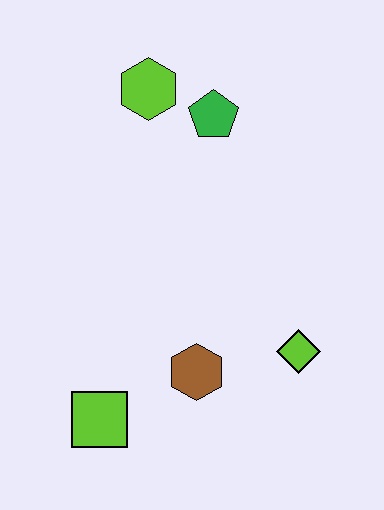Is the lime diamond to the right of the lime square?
Yes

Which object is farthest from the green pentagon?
The lime square is farthest from the green pentagon.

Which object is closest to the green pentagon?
The lime hexagon is closest to the green pentagon.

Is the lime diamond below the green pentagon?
Yes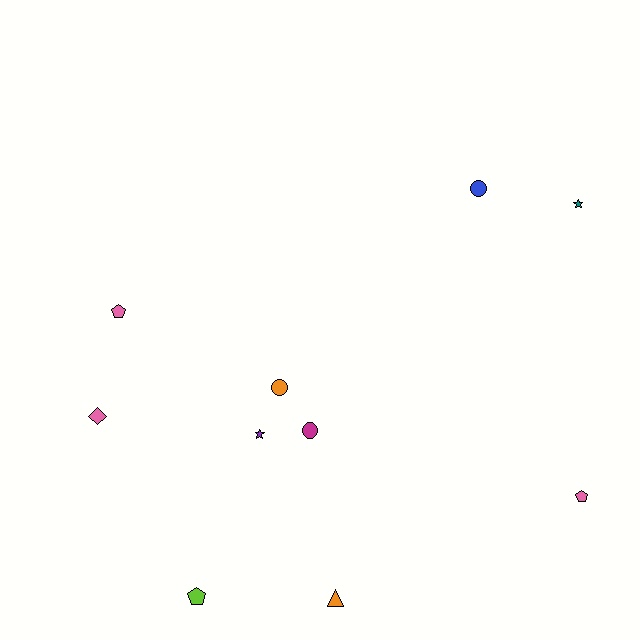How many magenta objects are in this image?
There is 1 magenta object.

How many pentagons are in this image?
There are 3 pentagons.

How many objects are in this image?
There are 10 objects.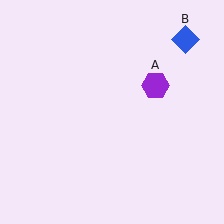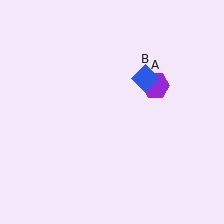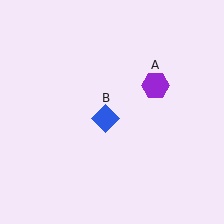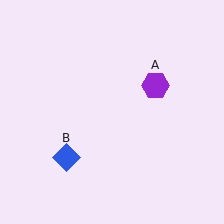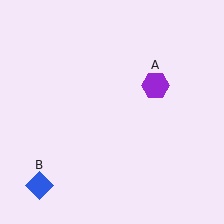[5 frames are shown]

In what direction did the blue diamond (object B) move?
The blue diamond (object B) moved down and to the left.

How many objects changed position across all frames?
1 object changed position: blue diamond (object B).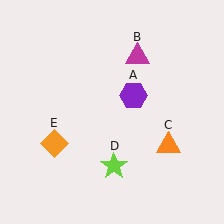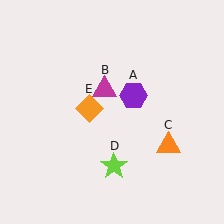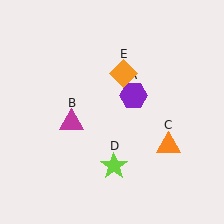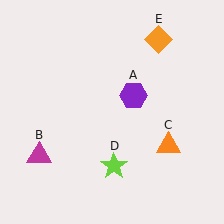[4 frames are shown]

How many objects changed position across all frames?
2 objects changed position: magenta triangle (object B), orange diamond (object E).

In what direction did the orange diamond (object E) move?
The orange diamond (object E) moved up and to the right.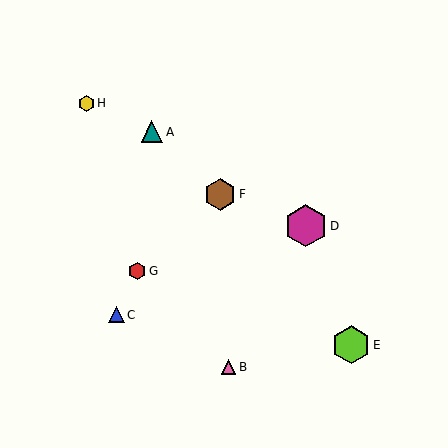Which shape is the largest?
The magenta hexagon (labeled D) is the largest.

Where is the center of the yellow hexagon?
The center of the yellow hexagon is at (86, 103).